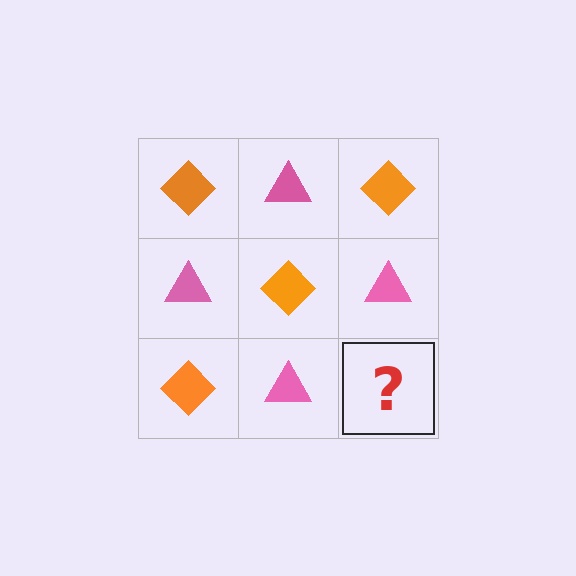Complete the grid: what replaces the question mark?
The question mark should be replaced with an orange diamond.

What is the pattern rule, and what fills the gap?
The rule is that it alternates orange diamond and pink triangle in a checkerboard pattern. The gap should be filled with an orange diamond.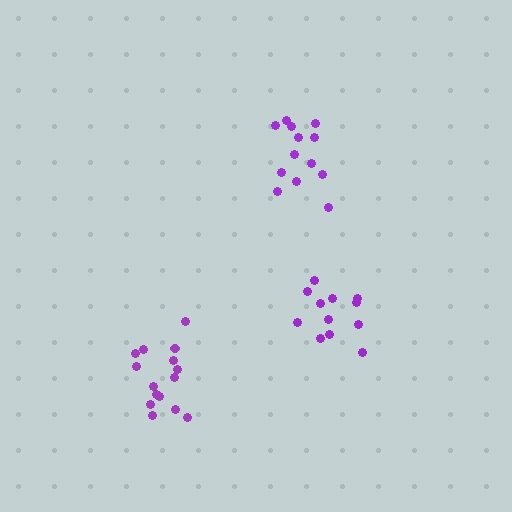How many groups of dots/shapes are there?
There are 3 groups.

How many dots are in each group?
Group 1: 13 dots, Group 2: 12 dots, Group 3: 15 dots (40 total).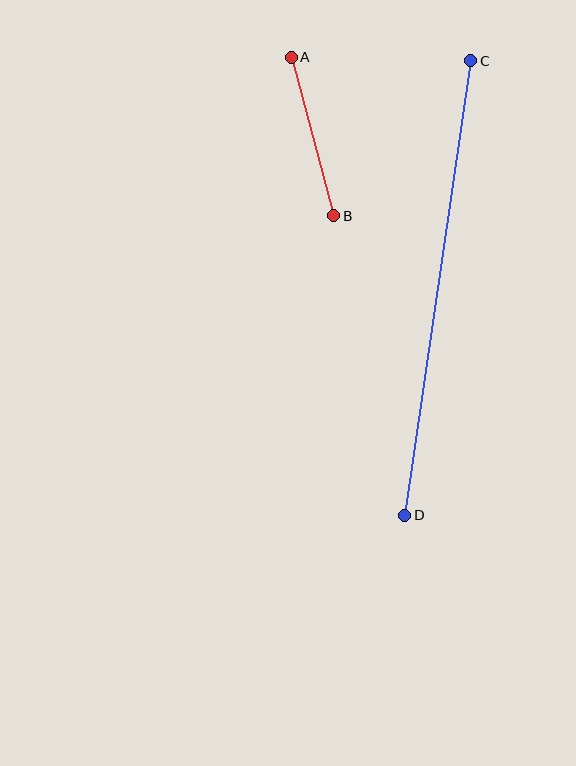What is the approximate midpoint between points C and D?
The midpoint is at approximately (438, 288) pixels.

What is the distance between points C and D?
The distance is approximately 459 pixels.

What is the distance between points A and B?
The distance is approximately 164 pixels.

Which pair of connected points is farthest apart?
Points C and D are farthest apart.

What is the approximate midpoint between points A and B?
The midpoint is at approximately (312, 137) pixels.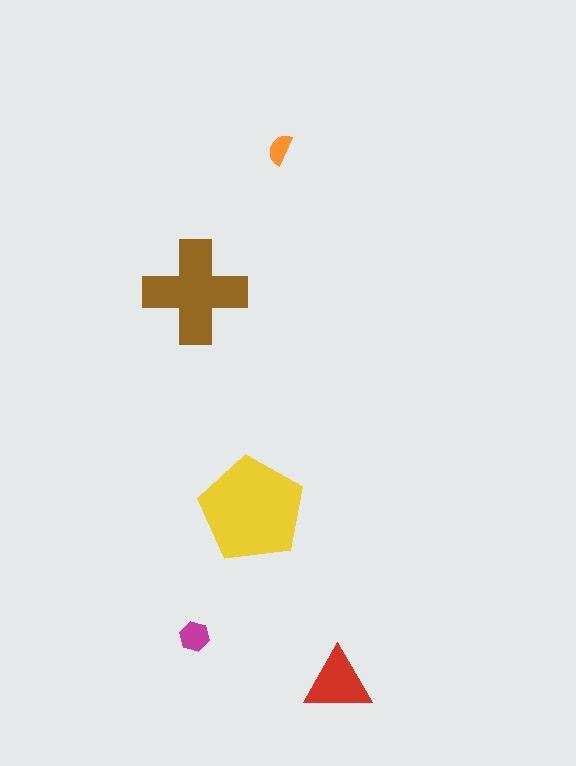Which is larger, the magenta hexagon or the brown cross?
The brown cross.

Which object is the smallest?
The orange semicircle.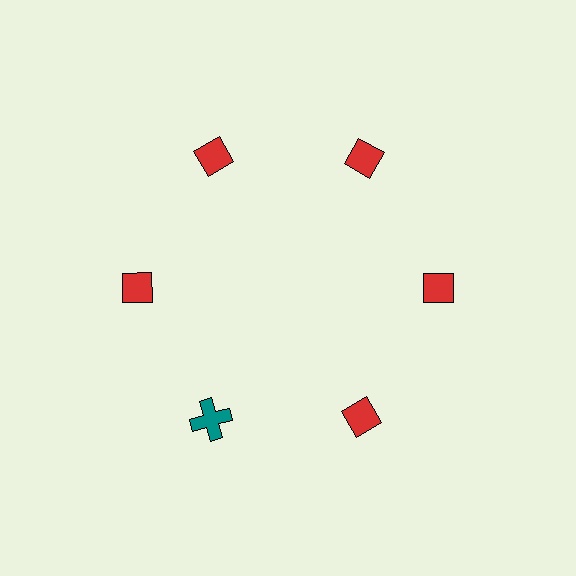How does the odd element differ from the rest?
It differs in both color (teal instead of red) and shape (cross instead of diamond).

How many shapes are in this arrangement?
There are 6 shapes arranged in a ring pattern.